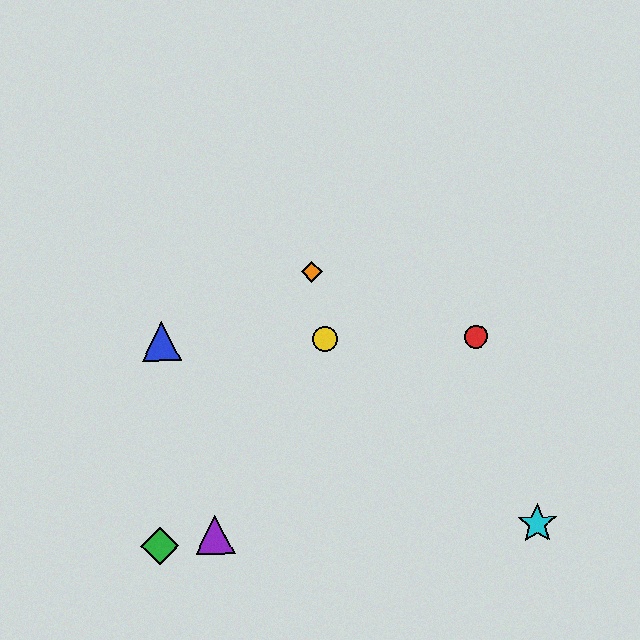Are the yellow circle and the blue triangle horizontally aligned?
Yes, both are at y≈339.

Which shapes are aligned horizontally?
The red circle, the blue triangle, the yellow circle are aligned horizontally.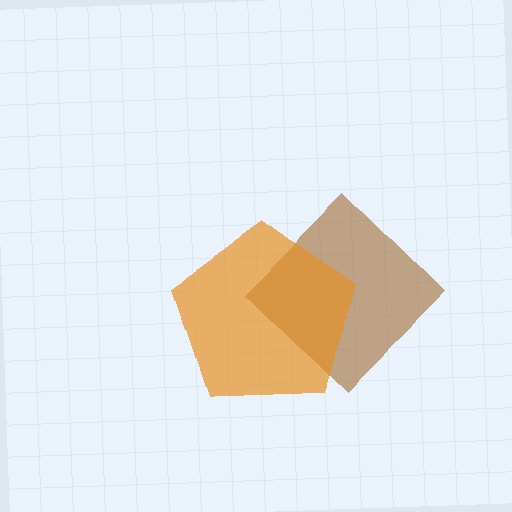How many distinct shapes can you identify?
There are 2 distinct shapes: a brown diamond, an orange pentagon.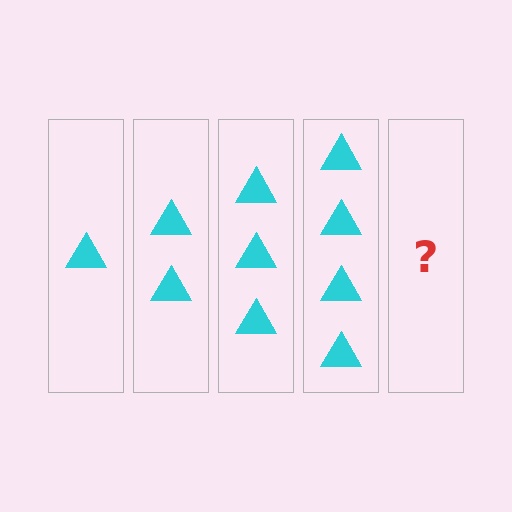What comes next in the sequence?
The next element should be 5 triangles.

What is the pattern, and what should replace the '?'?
The pattern is that each step adds one more triangle. The '?' should be 5 triangles.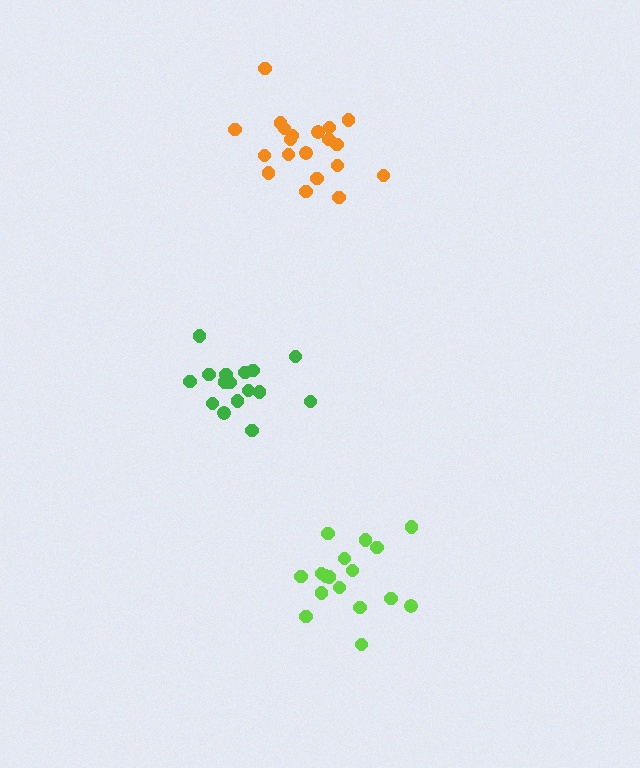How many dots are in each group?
Group 1: 16 dots, Group 2: 17 dots, Group 3: 20 dots (53 total).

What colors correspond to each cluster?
The clusters are colored: green, lime, orange.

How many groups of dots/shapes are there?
There are 3 groups.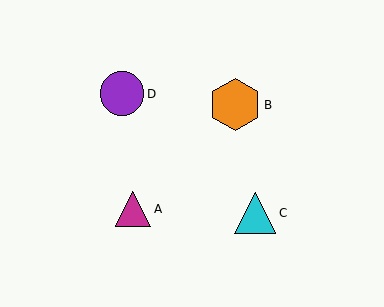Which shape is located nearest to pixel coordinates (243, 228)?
The cyan triangle (labeled C) at (255, 213) is nearest to that location.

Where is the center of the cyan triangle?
The center of the cyan triangle is at (255, 213).